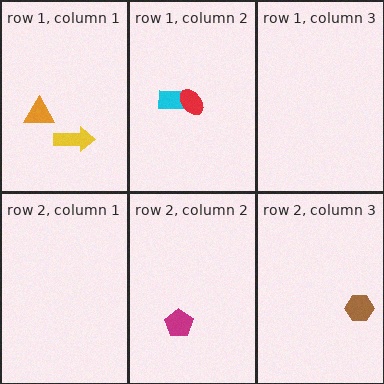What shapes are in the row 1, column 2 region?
The cyan rectangle, the red ellipse.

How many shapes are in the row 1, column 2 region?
2.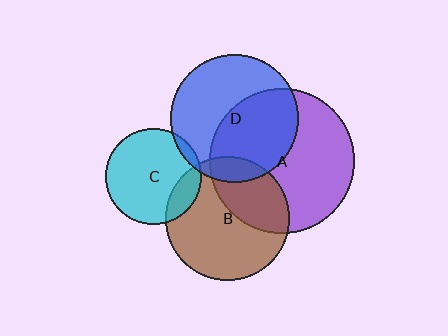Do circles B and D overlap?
Yes.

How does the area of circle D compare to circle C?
Approximately 1.8 times.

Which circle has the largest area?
Circle A (purple).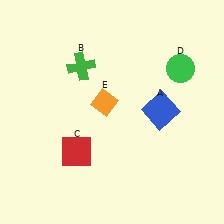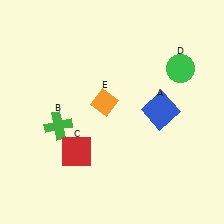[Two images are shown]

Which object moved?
The green cross (B) moved down.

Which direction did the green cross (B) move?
The green cross (B) moved down.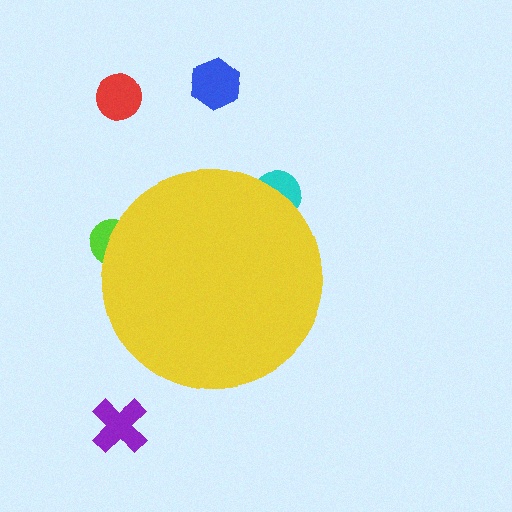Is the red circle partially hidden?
No, the red circle is fully visible.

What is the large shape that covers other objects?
A yellow circle.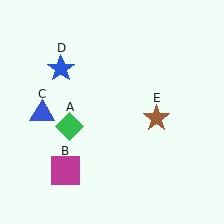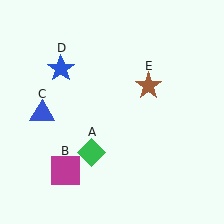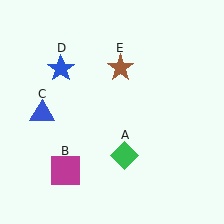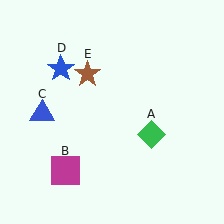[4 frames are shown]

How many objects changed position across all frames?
2 objects changed position: green diamond (object A), brown star (object E).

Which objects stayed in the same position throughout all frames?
Magenta square (object B) and blue triangle (object C) and blue star (object D) remained stationary.